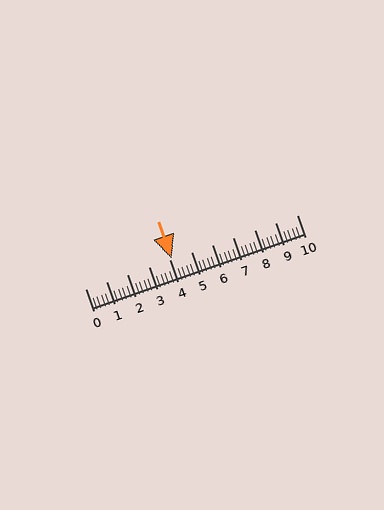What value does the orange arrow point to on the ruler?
The orange arrow points to approximately 4.1.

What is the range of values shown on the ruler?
The ruler shows values from 0 to 10.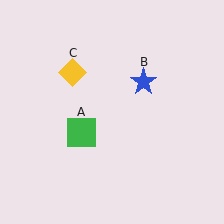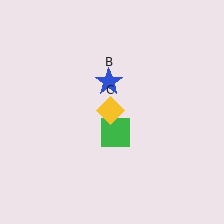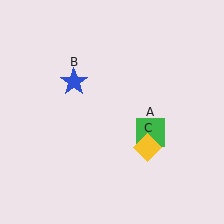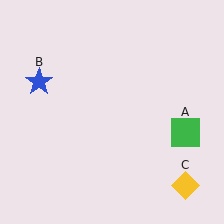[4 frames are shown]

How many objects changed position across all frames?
3 objects changed position: green square (object A), blue star (object B), yellow diamond (object C).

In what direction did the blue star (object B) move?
The blue star (object B) moved left.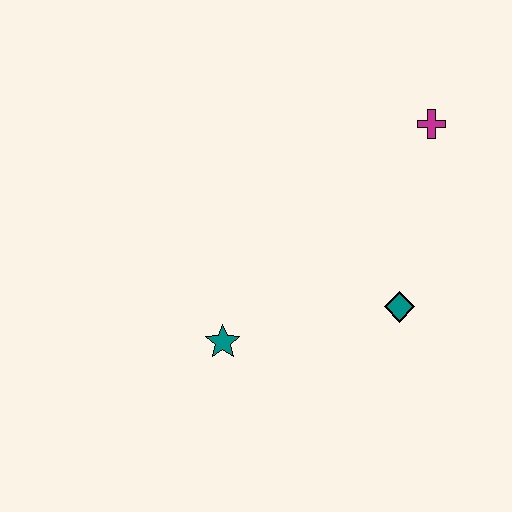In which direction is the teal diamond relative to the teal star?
The teal diamond is to the right of the teal star.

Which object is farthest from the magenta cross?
The teal star is farthest from the magenta cross.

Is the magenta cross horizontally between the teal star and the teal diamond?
No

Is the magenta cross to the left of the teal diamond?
No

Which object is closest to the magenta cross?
The teal diamond is closest to the magenta cross.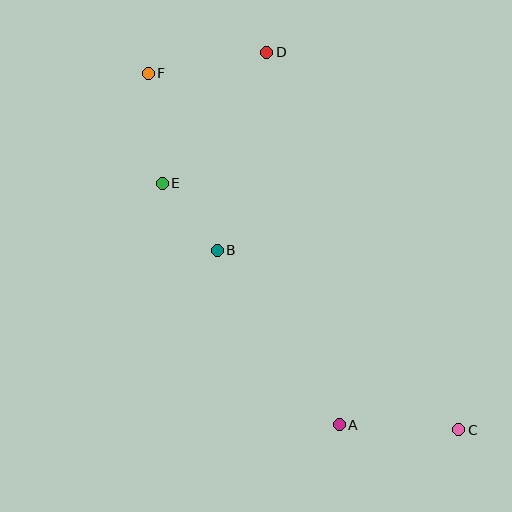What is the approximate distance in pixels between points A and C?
The distance between A and C is approximately 120 pixels.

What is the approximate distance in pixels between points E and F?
The distance between E and F is approximately 111 pixels.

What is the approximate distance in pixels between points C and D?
The distance between C and D is approximately 424 pixels.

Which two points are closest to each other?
Points B and E are closest to each other.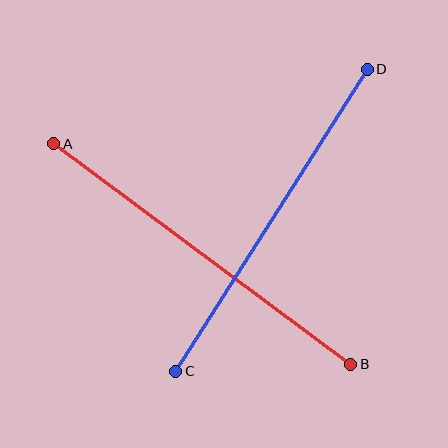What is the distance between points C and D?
The distance is approximately 358 pixels.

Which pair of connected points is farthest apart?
Points A and B are farthest apart.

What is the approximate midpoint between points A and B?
The midpoint is at approximately (202, 254) pixels.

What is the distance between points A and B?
The distance is approximately 370 pixels.